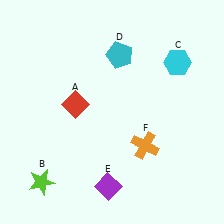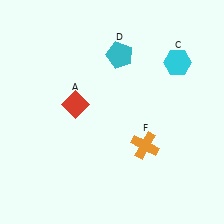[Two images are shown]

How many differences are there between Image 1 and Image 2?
There are 2 differences between the two images.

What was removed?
The purple diamond (E), the lime star (B) were removed in Image 2.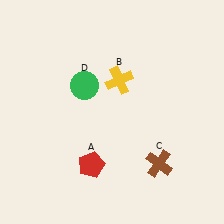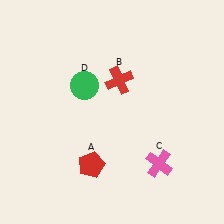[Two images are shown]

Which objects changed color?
B changed from yellow to red. C changed from brown to pink.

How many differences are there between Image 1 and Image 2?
There are 2 differences between the two images.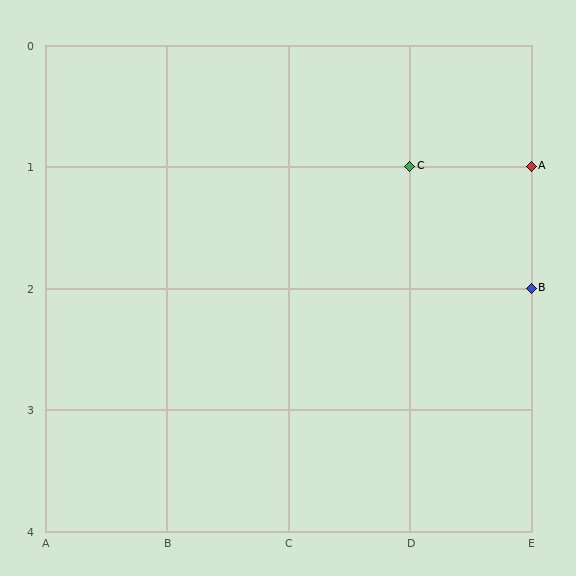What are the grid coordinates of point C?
Point C is at grid coordinates (D, 1).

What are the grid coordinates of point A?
Point A is at grid coordinates (E, 1).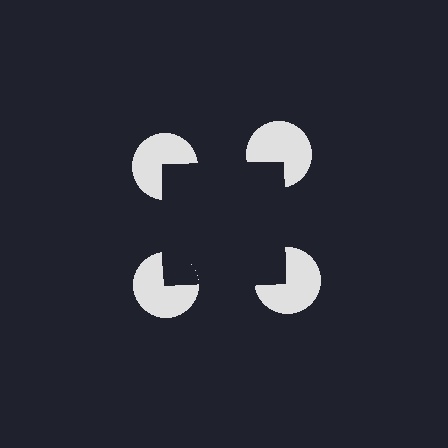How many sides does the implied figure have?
4 sides.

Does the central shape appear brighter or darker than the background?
It typically appears slightly darker than the background, even though no actual brightness change is drawn.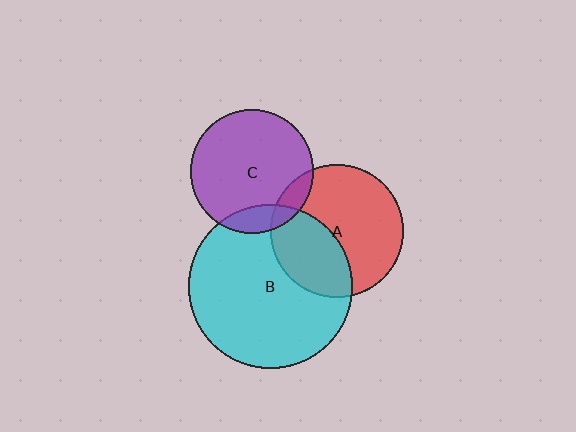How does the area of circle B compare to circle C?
Approximately 1.8 times.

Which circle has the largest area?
Circle B (cyan).